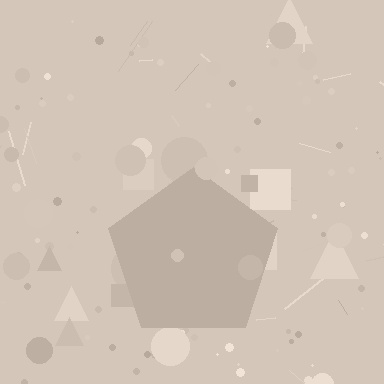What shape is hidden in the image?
A pentagon is hidden in the image.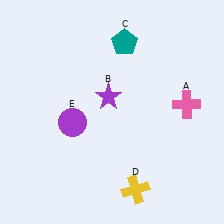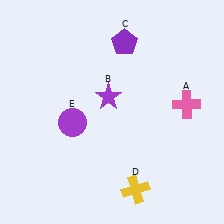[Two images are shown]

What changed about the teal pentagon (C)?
In Image 1, C is teal. In Image 2, it changed to purple.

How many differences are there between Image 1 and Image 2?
There is 1 difference between the two images.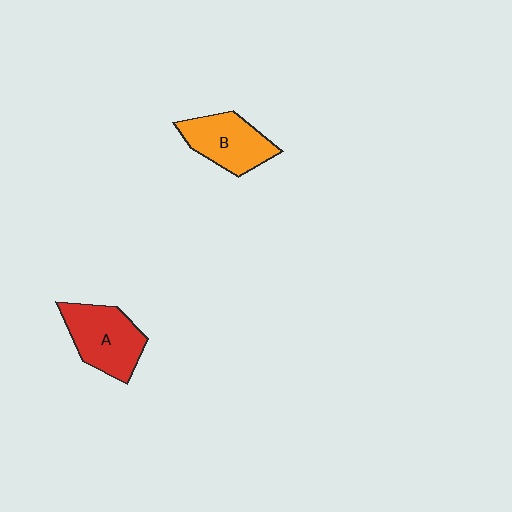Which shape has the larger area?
Shape A (red).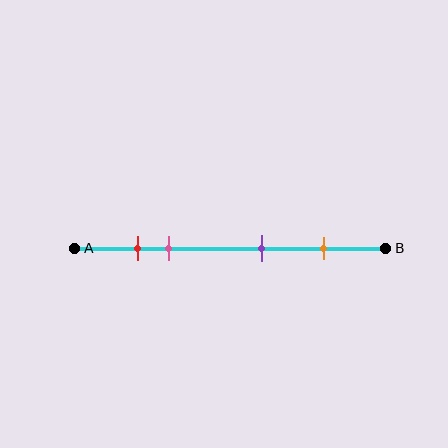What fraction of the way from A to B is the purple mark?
The purple mark is approximately 60% (0.6) of the way from A to B.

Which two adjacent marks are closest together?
The red and pink marks are the closest adjacent pair.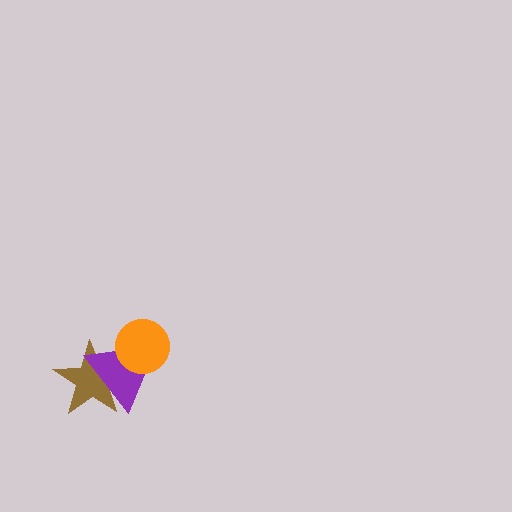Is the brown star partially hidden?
Yes, it is partially covered by another shape.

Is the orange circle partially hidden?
No, no other shape covers it.